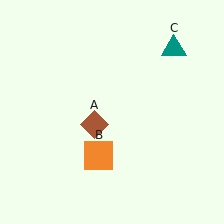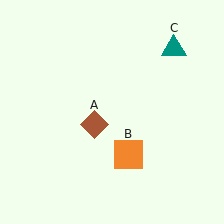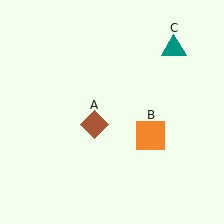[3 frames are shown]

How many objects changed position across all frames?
1 object changed position: orange square (object B).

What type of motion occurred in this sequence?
The orange square (object B) rotated counterclockwise around the center of the scene.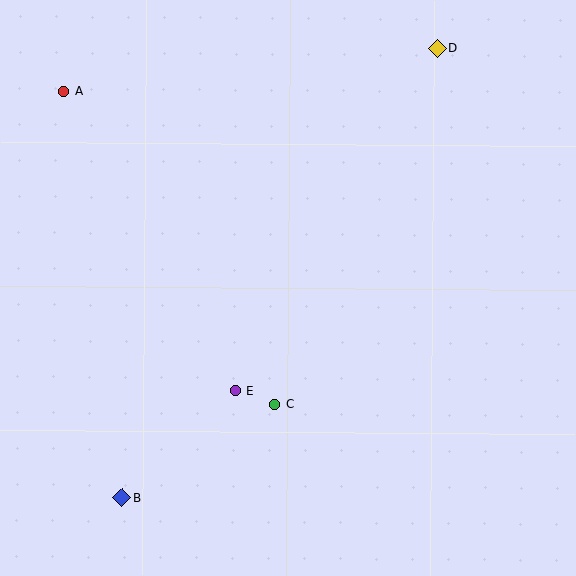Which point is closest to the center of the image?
Point E at (236, 390) is closest to the center.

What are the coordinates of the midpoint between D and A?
The midpoint between D and A is at (250, 70).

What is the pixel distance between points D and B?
The distance between D and B is 548 pixels.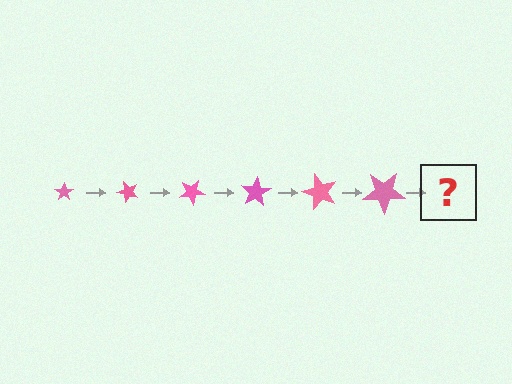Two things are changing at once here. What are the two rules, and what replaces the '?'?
The two rules are that the star grows larger each step and it rotates 50 degrees each step. The '?' should be a star, larger than the previous one and rotated 300 degrees from the start.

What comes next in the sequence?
The next element should be a star, larger than the previous one and rotated 300 degrees from the start.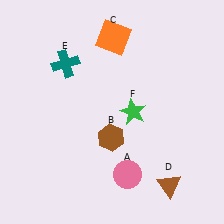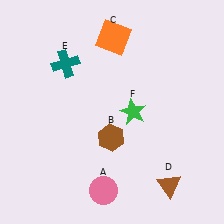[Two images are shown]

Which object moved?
The pink circle (A) moved left.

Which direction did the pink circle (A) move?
The pink circle (A) moved left.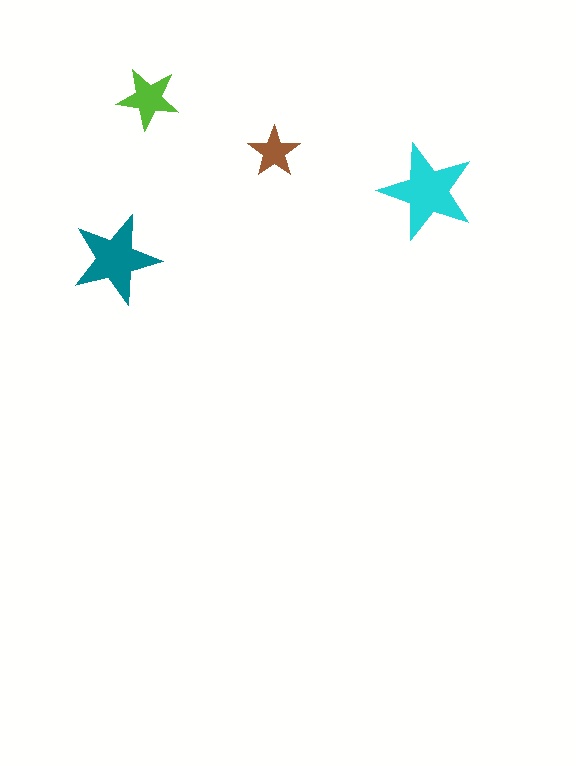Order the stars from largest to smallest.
the cyan one, the teal one, the lime one, the brown one.